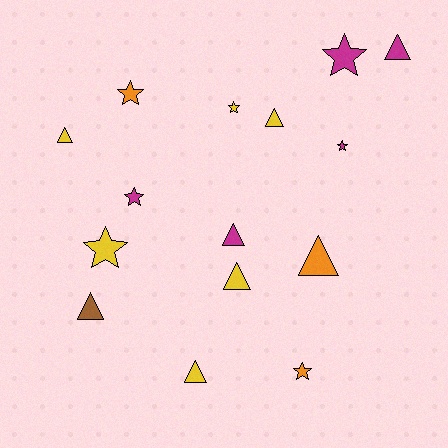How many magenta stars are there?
There are 3 magenta stars.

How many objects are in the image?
There are 15 objects.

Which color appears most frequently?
Yellow, with 6 objects.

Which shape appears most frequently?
Triangle, with 8 objects.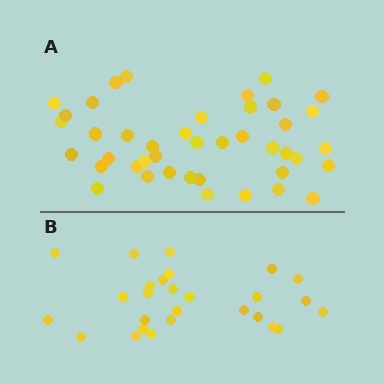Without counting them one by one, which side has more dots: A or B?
Region A (the top region) has more dots.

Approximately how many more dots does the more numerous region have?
Region A has approximately 15 more dots than region B.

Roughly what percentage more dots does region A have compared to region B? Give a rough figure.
About 55% more.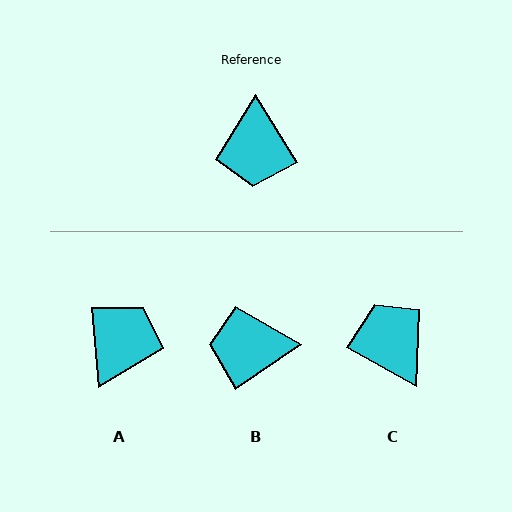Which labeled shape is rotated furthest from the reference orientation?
A, about 153 degrees away.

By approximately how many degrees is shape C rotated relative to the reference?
Approximately 151 degrees clockwise.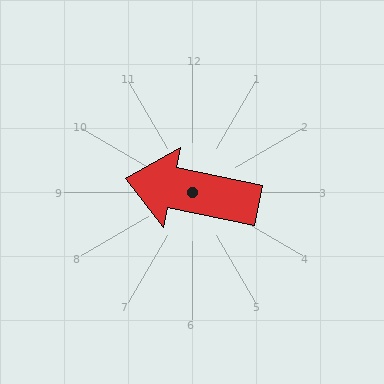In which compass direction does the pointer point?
West.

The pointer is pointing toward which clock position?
Roughly 9 o'clock.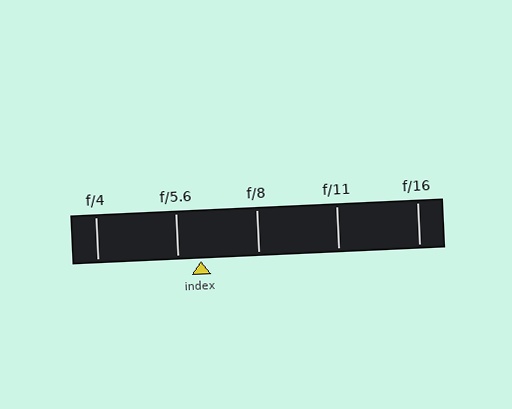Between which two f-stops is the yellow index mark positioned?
The index mark is between f/5.6 and f/8.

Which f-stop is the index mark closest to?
The index mark is closest to f/5.6.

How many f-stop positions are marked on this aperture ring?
There are 5 f-stop positions marked.